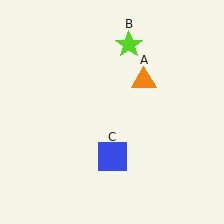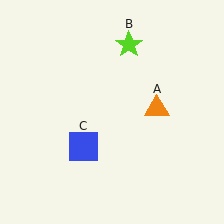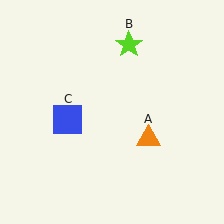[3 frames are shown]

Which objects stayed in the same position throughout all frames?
Lime star (object B) remained stationary.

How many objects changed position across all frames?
2 objects changed position: orange triangle (object A), blue square (object C).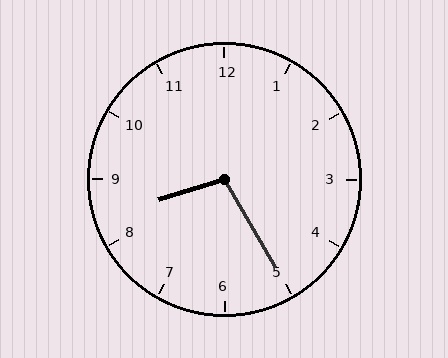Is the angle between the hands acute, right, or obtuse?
It is obtuse.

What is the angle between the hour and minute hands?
Approximately 102 degrees.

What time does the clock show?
8:25.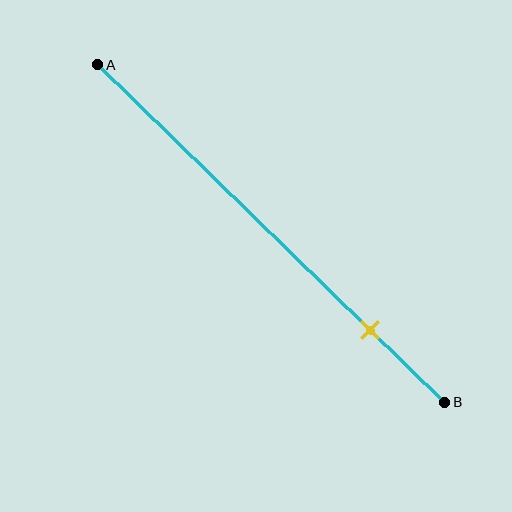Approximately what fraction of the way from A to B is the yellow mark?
The yellow mark is approximately 80% of the way from A to B.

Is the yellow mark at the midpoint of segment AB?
No, the mark is at about 80% from A, not at the 50% midpoint.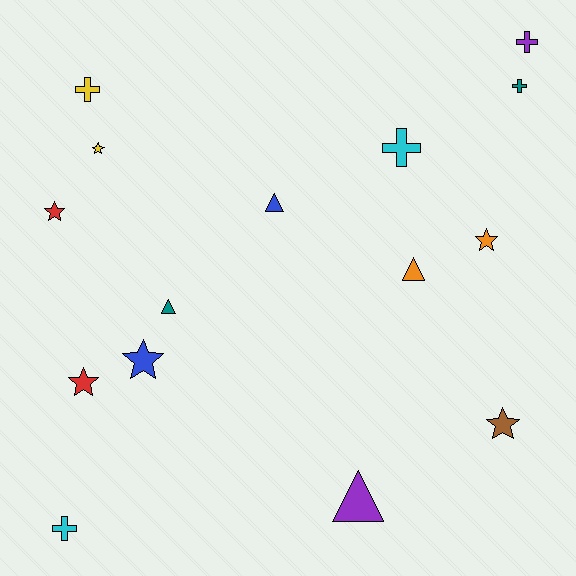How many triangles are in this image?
There are 4 triangles.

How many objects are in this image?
There are 15 objects.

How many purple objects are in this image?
There are 2 purple objects.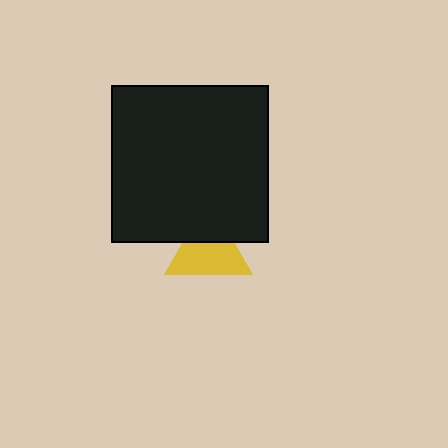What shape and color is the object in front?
The object in front is a black square.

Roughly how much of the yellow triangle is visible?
Most of it is visible (roughly 65%).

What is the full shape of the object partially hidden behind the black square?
The partially hidden object is a yellow triangle.